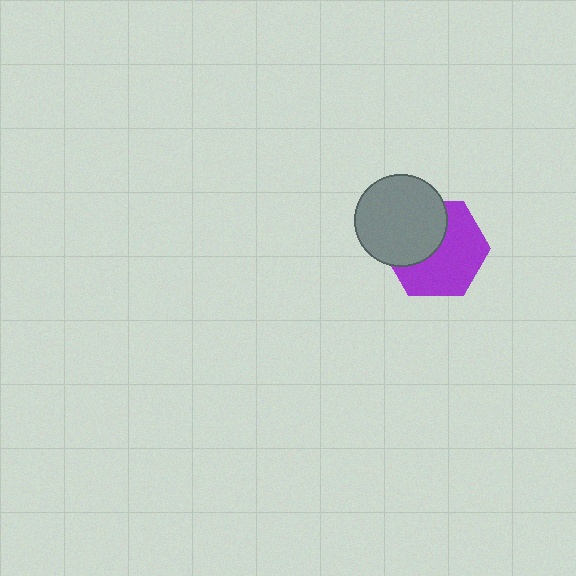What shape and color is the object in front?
The object in front is a gray circle.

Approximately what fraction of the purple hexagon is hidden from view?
Roughly 40% of the purple hexagon is hidden behind the gray circle.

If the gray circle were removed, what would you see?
You would see the complete purple hexagon.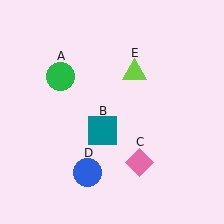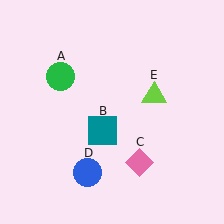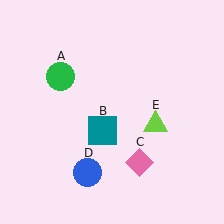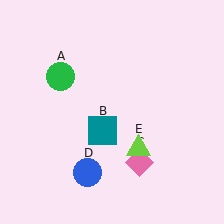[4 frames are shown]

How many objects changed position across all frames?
1 object changed position: lime triangle (object E).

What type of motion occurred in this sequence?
The lime triangle (object E) rotated clockwise around the center of the scene.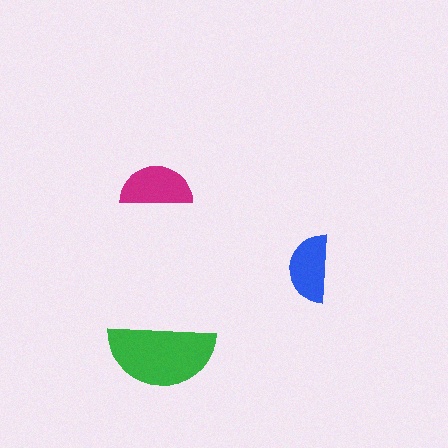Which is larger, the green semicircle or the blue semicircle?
The green one.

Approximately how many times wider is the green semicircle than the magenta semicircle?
About 1.5 times wider.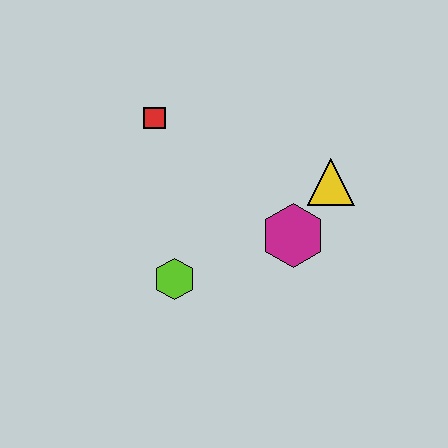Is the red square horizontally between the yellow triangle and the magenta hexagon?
No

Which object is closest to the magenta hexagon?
The yellow triangle is closest to the magenta hexagon.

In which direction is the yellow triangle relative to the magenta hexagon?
The yellow triangle is above the magenta hexagon.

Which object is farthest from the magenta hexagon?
The red square is farthest from the magenta hexagon.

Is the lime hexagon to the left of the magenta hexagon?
Yes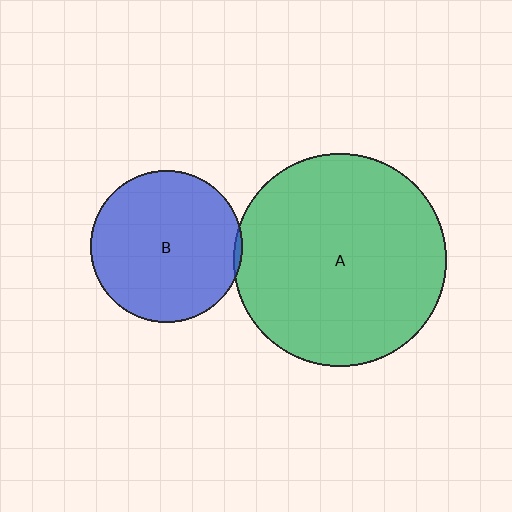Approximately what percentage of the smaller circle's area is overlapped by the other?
Approximately 5%.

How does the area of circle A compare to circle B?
Approximately 2.0 times.